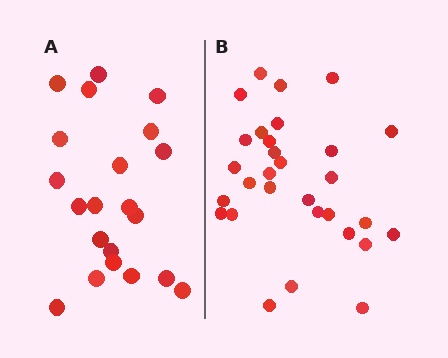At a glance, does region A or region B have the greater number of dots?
Region B (the right region) has more dots.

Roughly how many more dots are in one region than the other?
Region B has roughly 8 or so more dots than region A.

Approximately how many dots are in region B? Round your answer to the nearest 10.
About 30 dots.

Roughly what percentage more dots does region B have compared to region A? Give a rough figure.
About 45% more.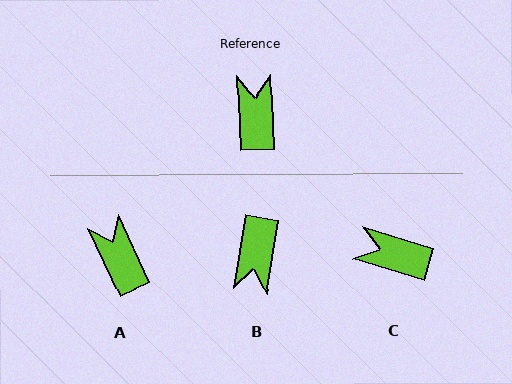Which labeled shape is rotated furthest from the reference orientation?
B, about 168 degrees away.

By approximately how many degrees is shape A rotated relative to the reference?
Approximately 22 degrees counter-clockwise.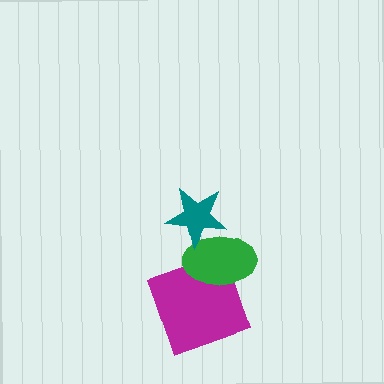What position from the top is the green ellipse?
The green ellipse is 2nd from the top.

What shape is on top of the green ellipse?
The teal star is on top of the green ellipse.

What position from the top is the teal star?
The teal star is 1st from the top.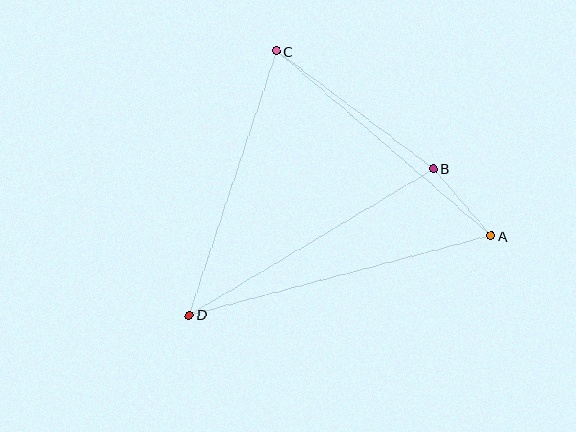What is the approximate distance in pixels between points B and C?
The distance between B and C is approximately 196 pixels.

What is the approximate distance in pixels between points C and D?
The distance between C and D is approximately 278 pixels.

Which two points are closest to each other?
Points A and B are closest to each other.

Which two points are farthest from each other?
Points A and D are farthest from each other.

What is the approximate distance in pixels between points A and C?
The distance between A and C is approximately 283 pixels.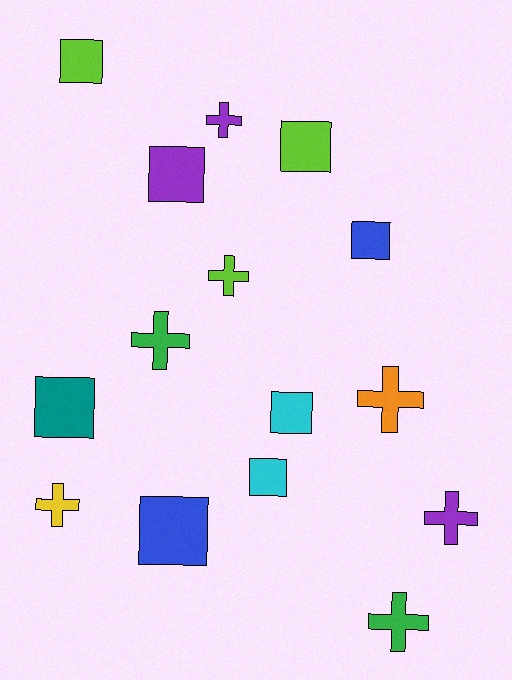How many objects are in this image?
There are 15 objects.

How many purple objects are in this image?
There are 3 purple objects.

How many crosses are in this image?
There are 7 crosses.